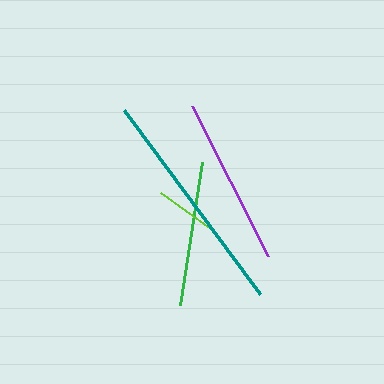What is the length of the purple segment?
The purple segment is approximately 168 pixels long.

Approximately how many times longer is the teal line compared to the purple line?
The teal line is approximately 1.4 times the length of the purple line.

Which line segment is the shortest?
The lime line is the shortest at approximately 61 pixels.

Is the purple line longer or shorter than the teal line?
The teal line is longer than the purple line.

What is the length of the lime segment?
The lime segment is approximately 61 pixels long.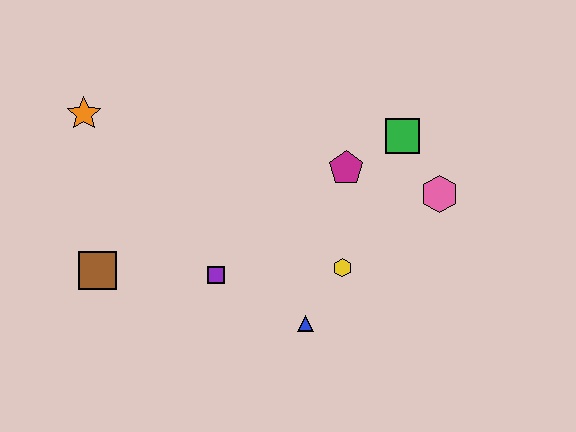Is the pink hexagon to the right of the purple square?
Yes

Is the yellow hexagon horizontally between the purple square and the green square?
Yes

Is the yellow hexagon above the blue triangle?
Yes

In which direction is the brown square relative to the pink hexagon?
The brown square is to the left of the pink hexagon.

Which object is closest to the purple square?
The blue triangle is closest to the purple square.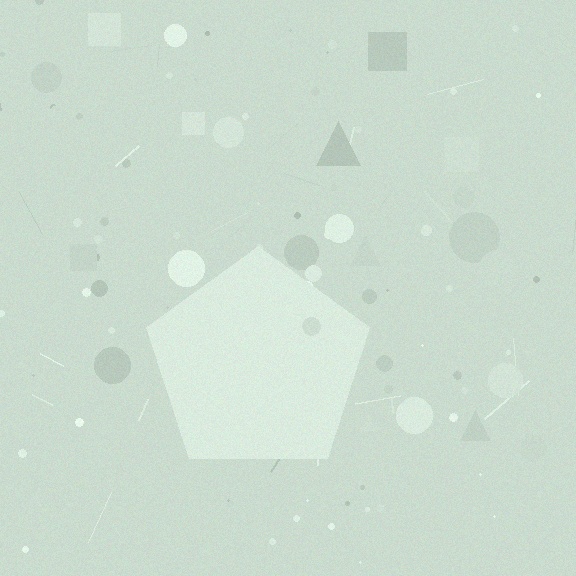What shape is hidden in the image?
A pentagon is hidden in the image.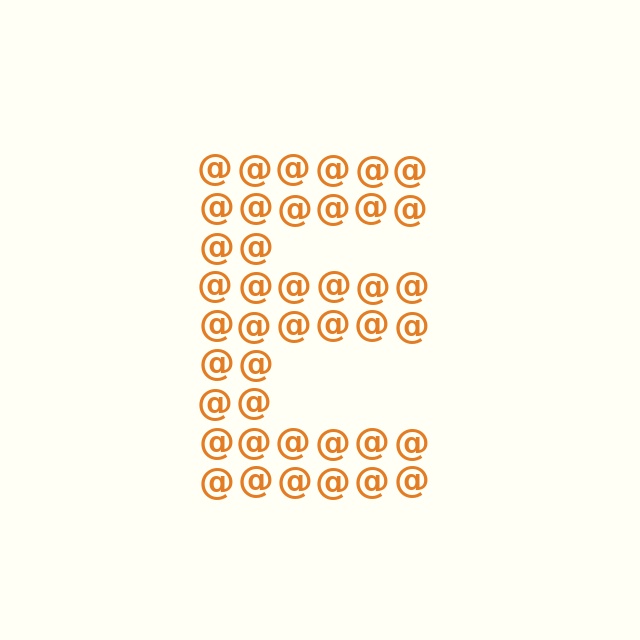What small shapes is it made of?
It is made of small at signs.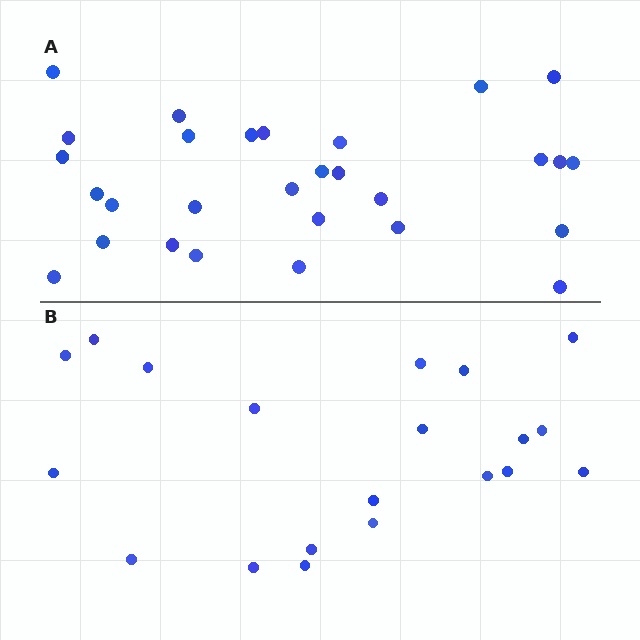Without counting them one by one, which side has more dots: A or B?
Region A (the top region) has more dots.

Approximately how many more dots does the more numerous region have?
Region A has roughly 8 or so more dots than region B.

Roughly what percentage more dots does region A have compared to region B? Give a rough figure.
About 45% more.